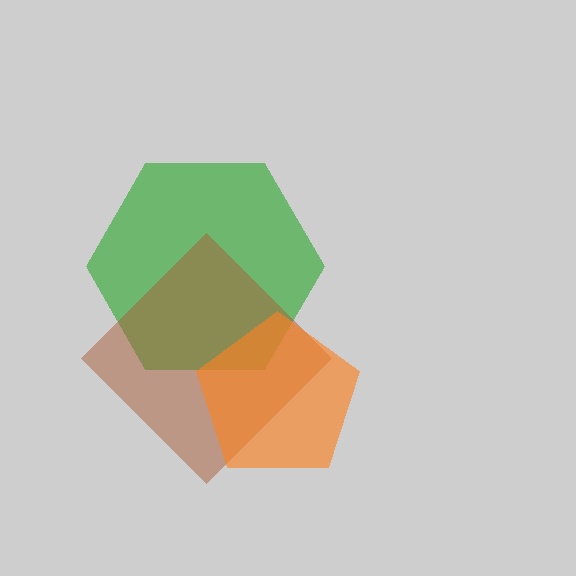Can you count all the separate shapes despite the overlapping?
Yes, there are 3 separate shapes.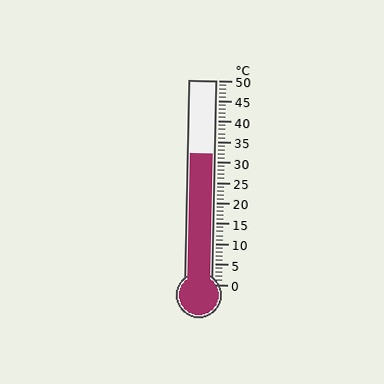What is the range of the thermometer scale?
The thermometer scale ranges from 0°C to 50°C.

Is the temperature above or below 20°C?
The temperature is above 20°C.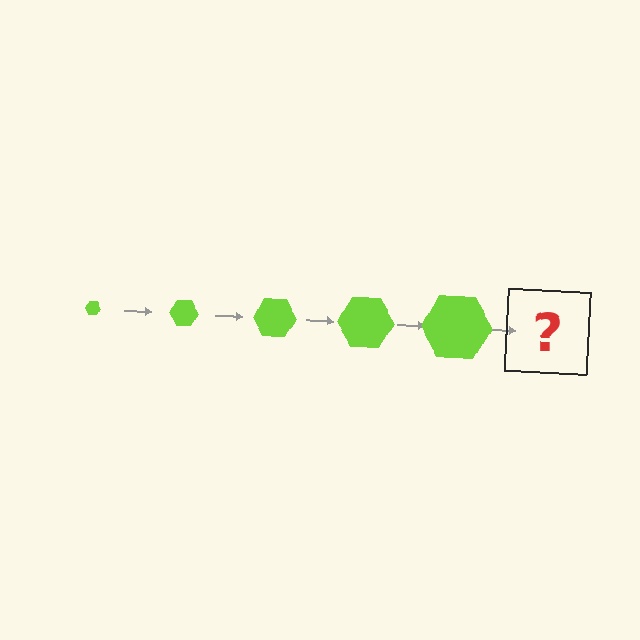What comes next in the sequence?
The next element should be a lime hexagon, larger than the previous one.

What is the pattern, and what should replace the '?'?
The pattern is that the hexagon gets progressively larger each step. The '?' should be a lime hexagon, larger than the previous one.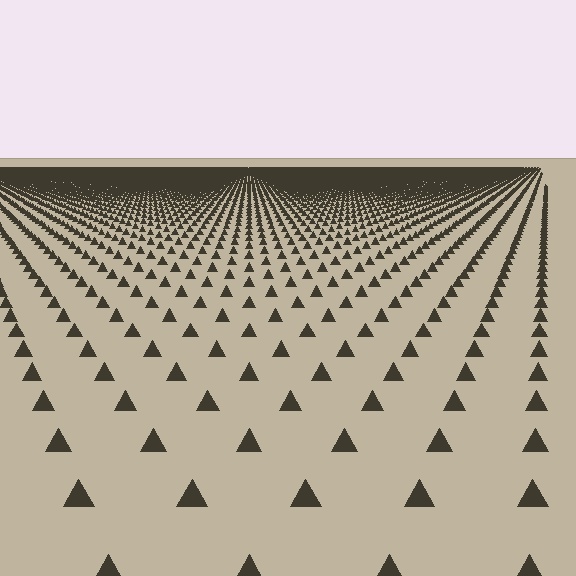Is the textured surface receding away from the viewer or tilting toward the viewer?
The surface is receding away from the viewer. Texture elements get smaller and denser toward the top.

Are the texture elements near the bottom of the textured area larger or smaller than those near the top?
Larger. Near the bottom, elements are closer to the viewer and appear at a bigger on-screen size.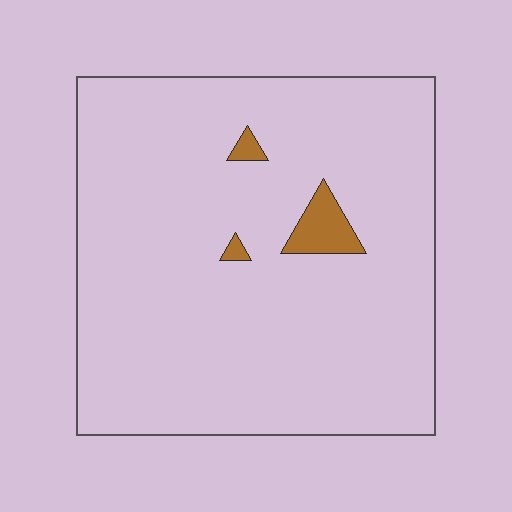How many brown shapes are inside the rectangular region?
3.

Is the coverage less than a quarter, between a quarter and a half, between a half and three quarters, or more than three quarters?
Less than a quarter.